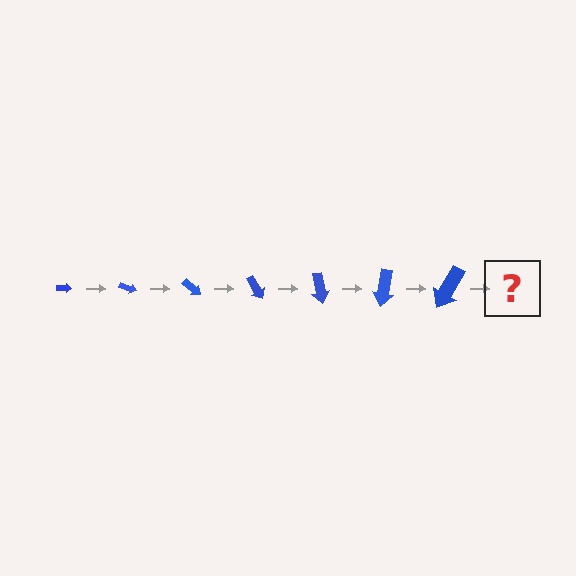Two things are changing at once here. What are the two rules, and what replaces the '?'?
The two rules are that the arrow grows larger each step and it rotates 20 degrees each step. The '?' should be an arrow, larger than the previous one and rotated 140 degrees from the start.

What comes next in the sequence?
The next element should be an arrow, larger than the previous one and rotated 140 degrees from the start.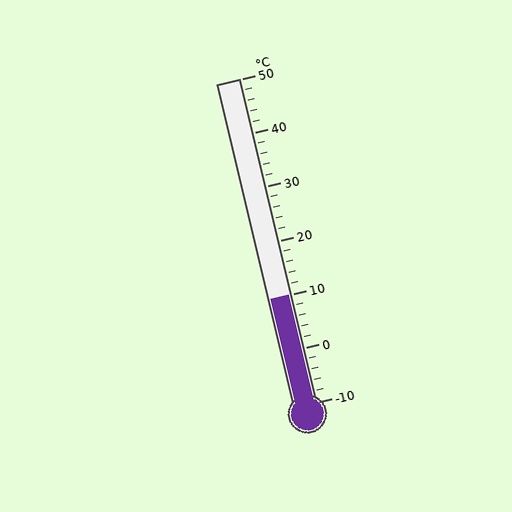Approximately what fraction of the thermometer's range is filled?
The thermometer is filled to approximately 35% of its range.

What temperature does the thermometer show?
The thermometer shows approximately 10°C.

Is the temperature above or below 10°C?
The temperature is at 10°C.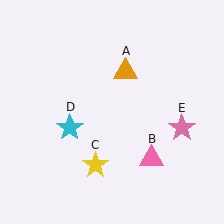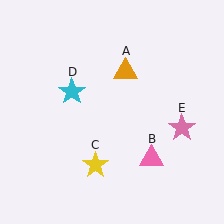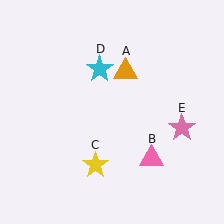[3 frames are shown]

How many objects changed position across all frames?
1 object changed position: cyan star (object D).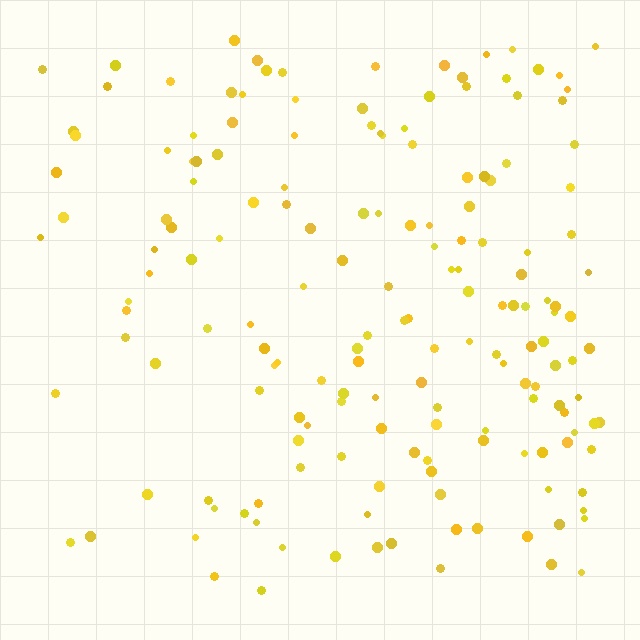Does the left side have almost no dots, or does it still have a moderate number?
Still a moderate number, just noticeably fewer than the right.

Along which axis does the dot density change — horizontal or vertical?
Horizontal.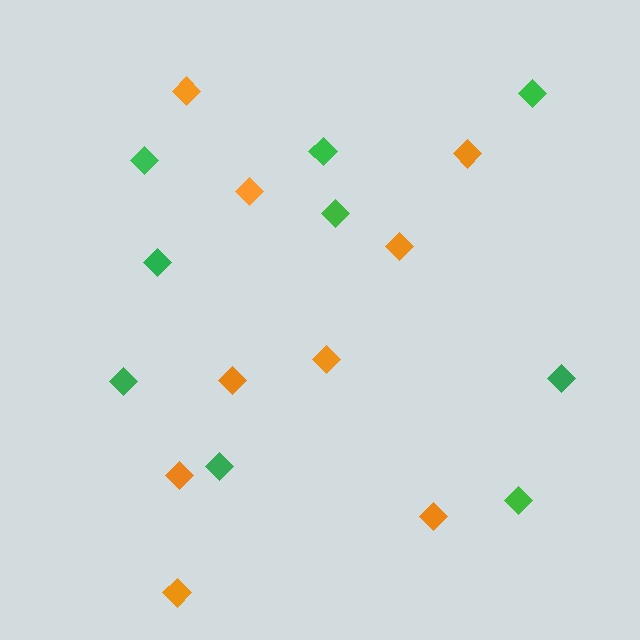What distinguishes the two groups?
There are 2 groups: one group of orange diamonds (9) and one group of green diamonds (9).